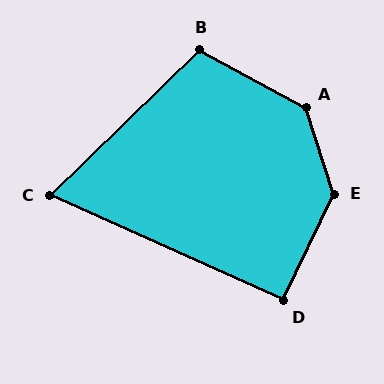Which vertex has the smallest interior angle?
C, at approximately 68 degrees.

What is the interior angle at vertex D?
Approximately 91 degrees (approximately right).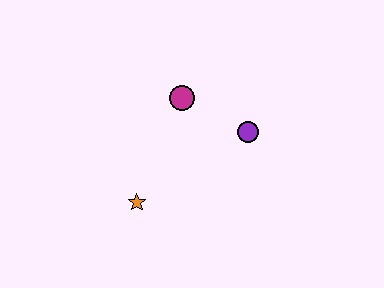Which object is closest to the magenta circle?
The purple circle is closest to the magenta circle.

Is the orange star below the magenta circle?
Yes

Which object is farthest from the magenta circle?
The orange star is farthest from the magenta circle.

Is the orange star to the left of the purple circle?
Yes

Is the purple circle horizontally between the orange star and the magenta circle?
No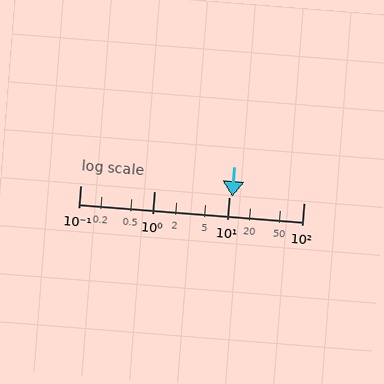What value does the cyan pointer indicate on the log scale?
The pointer indicates approximately 11.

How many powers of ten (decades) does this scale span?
The scale spans 3 decades, from 0.1 to 100.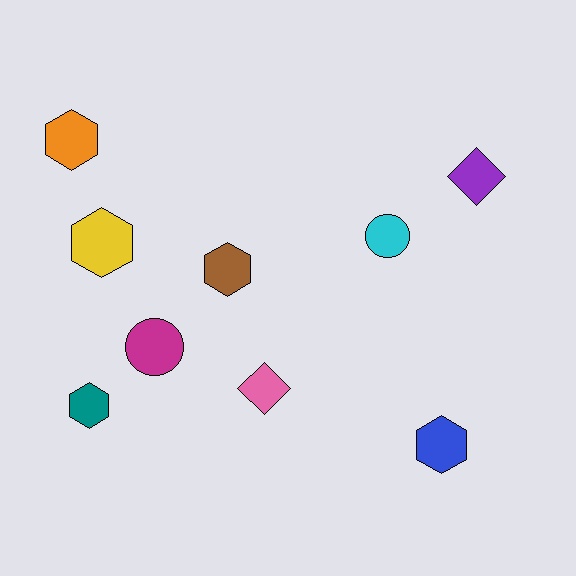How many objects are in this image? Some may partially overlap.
There are 9 objects.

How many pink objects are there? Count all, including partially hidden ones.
There is 1 pink object.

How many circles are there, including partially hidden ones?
There are 2 circles.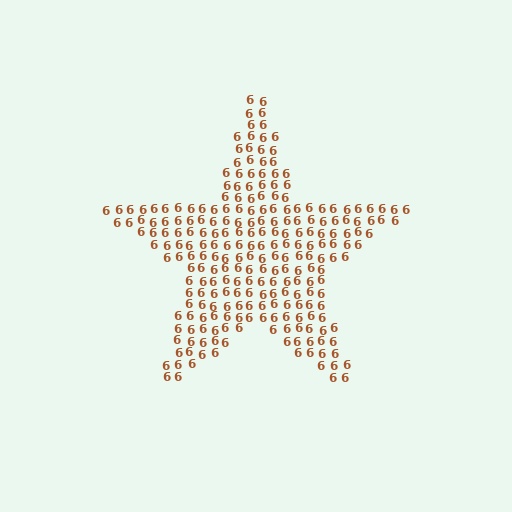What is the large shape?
The large shape is a star.